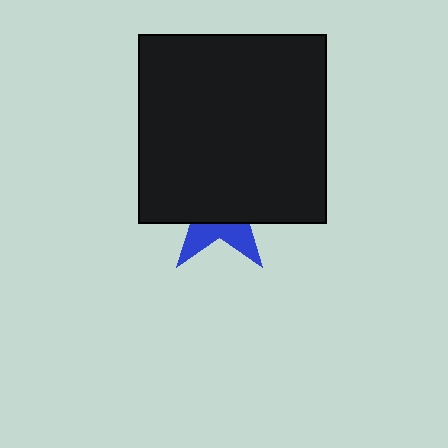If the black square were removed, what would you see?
You would see the complete blue star.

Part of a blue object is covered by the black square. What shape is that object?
It is a star.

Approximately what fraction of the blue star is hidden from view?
Roughly 69% of the blue star is hidden behind the black square.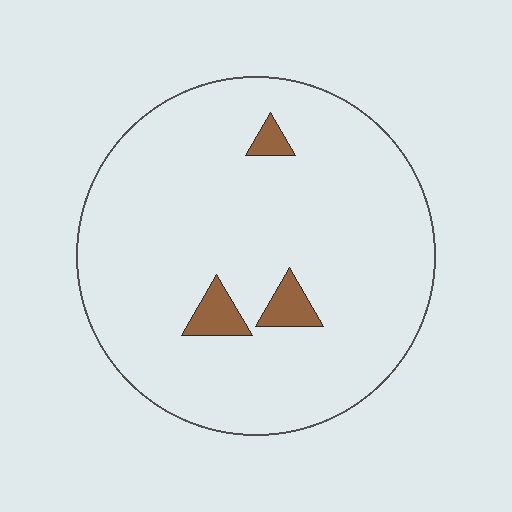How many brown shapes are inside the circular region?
3.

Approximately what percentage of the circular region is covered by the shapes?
Approximately 5%.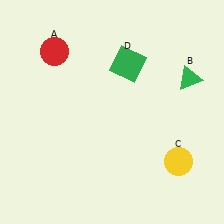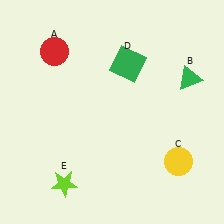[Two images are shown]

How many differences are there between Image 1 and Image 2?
There is 1 difference between the two images.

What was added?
A lime star (E) was added in Image 2.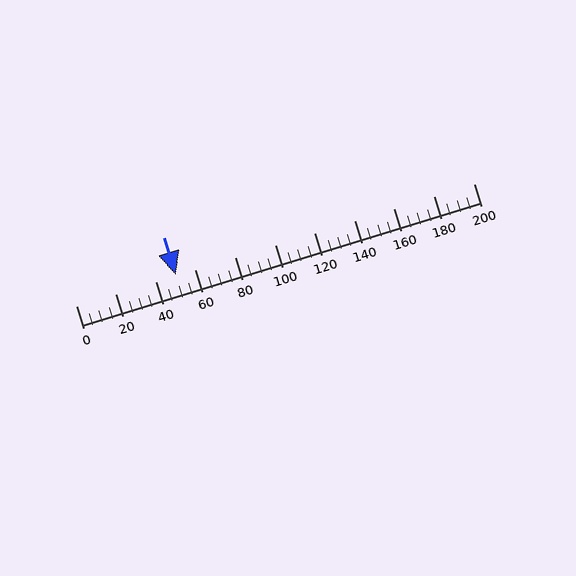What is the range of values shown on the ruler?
The ruler shows values from 0 to 200.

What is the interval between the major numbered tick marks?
The major tick marks are spaced 20 units apart.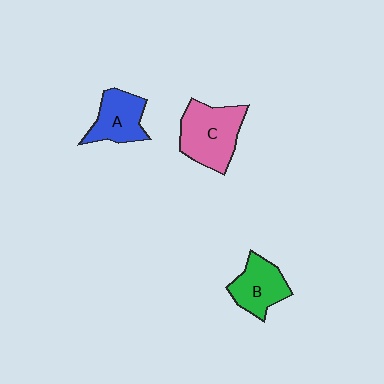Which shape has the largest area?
Shape C (pink).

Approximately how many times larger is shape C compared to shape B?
Approximately 1.4 times.